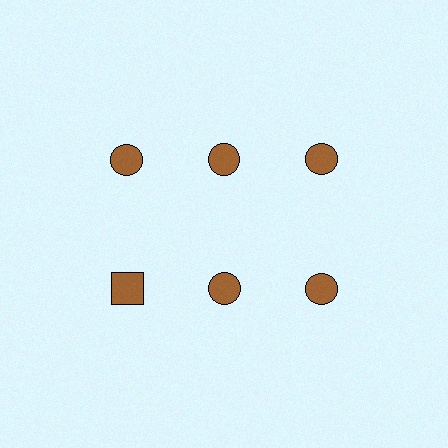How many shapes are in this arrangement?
There are 6 shapes arranged in a grid pattern.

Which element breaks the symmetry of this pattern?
The brown square in the second row, leftmost column breaks the symmetry. All other shapes are brown circles.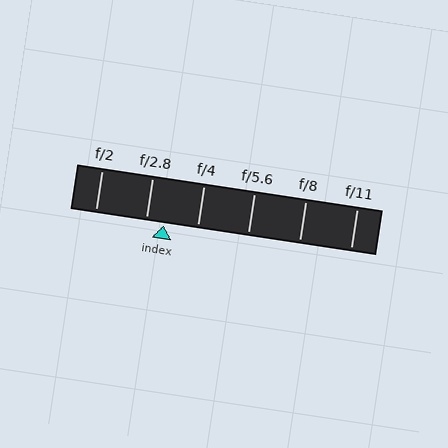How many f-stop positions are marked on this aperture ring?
There are 6 f-stop positions marked.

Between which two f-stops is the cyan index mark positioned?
The index mark is between f/2.8 and f/4.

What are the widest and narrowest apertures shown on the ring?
The widest aperture shown is f/2 and the narrowest is f/11.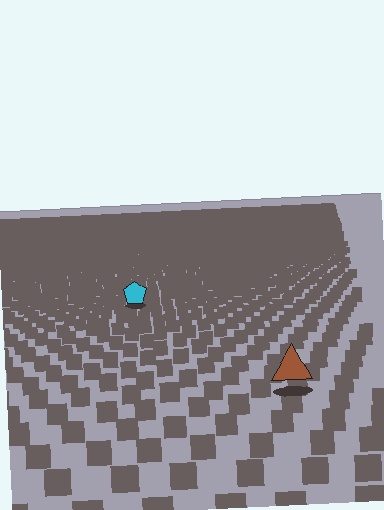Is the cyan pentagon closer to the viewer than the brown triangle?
No. The brown triangle is closer — you can tell from the texture gradient: the ground texture is coarser near it.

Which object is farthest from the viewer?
The cyan pentagon is farthest from the viewer. It appears smaller and the ground texture around it is denser.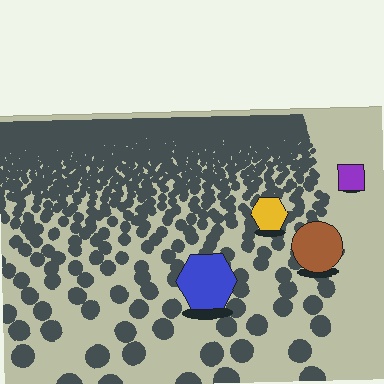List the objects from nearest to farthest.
From nearest to farthest: the blue hexagon, the brown circle, the yellow hexagon, the purple square.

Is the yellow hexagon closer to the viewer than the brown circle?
No. The brown circle is closer — you can tell from the texture gradient: the ground texture is coarser near it.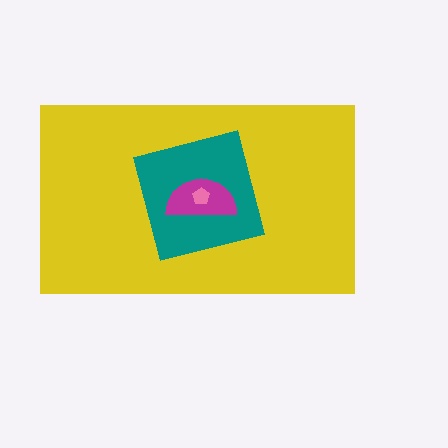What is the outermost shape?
The yellow rectangle.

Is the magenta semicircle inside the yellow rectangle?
Yes.